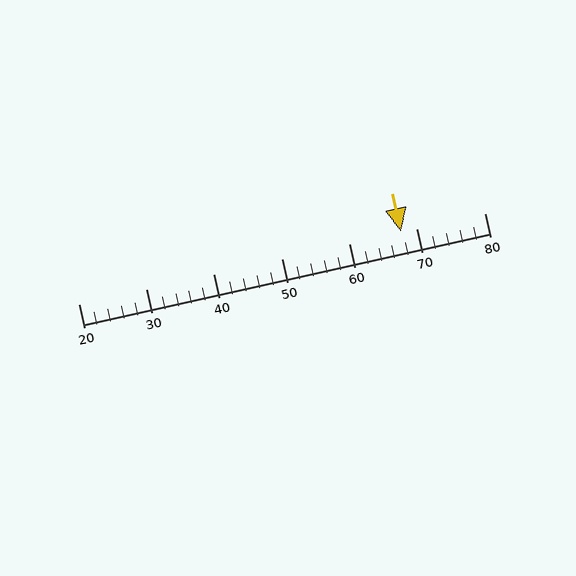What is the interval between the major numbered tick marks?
The major tick marks are spaced 10 units apart.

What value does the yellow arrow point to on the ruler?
The yellow arrow points to approximately 68.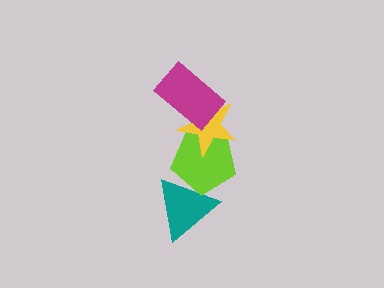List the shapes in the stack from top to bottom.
From top to bottom: the magenta rectangle, the yellow star, the lime pentagon, the teal triangle.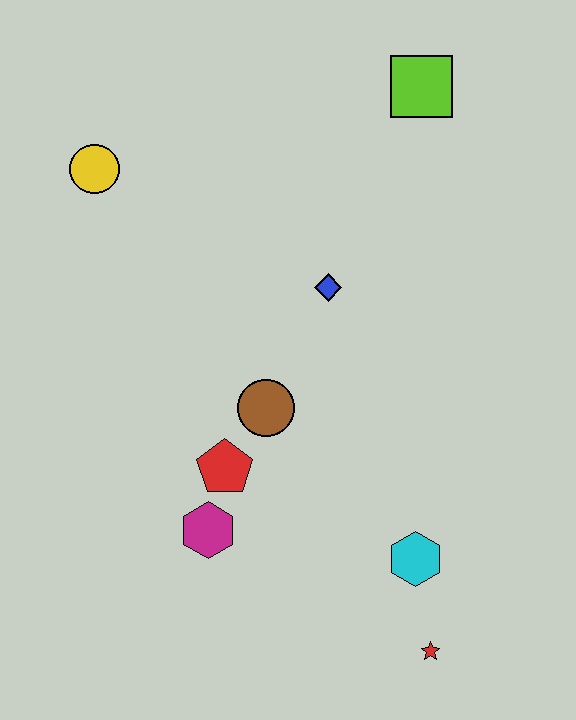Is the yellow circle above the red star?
Yes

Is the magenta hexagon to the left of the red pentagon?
Yes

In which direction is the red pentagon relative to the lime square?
The red pentagon is below the lime square.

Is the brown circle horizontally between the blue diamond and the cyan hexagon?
No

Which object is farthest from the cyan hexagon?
The yellow circle is farthest from the cyan hexagon.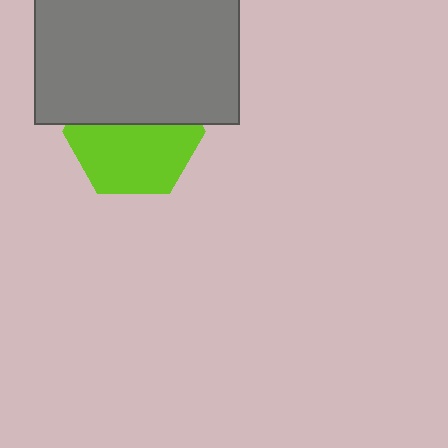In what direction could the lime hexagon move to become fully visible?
The lime hexagon could move down. That would shift it out from behind the gray rectangle entirely.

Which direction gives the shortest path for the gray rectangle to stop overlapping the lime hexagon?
Moving up gives the shortest separation.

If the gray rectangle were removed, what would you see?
You would see the complete lime hexagon.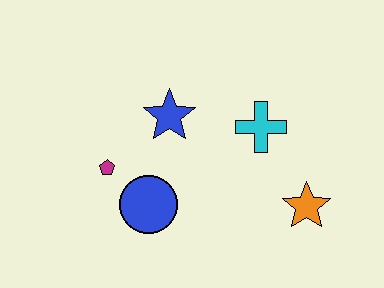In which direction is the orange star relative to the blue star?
The orange star is to the right of the blue star.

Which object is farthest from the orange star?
The magenta pentagon is farthest from the orange star.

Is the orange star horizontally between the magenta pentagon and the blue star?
No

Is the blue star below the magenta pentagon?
No